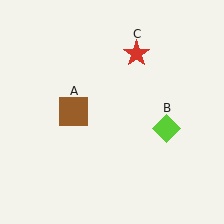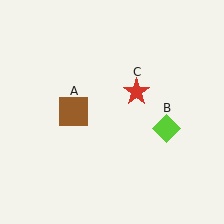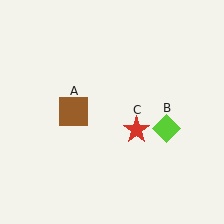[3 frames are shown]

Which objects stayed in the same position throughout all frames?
Brown square (object A) and lime diamond (object B) remained stationary.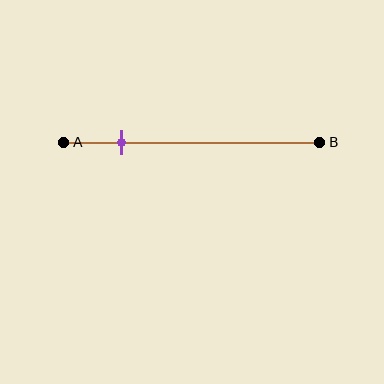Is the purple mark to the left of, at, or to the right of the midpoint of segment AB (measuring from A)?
The purple mark is to the left of the midpoint of segment AB.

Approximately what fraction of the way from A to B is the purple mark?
The purple mark is approximately 25% of the way from A to B.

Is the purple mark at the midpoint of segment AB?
No, the mark is at about 25% from A, not at the 50% midpoint.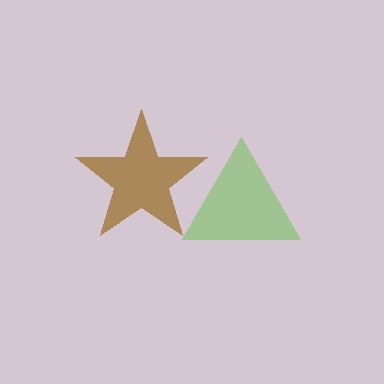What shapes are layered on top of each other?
The layered shapes are: a lime triangle, a brown star.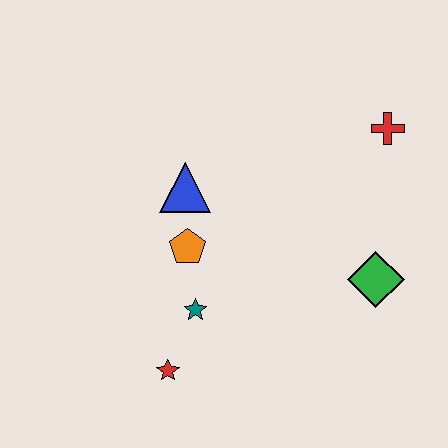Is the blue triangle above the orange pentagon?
Yes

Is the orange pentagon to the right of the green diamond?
No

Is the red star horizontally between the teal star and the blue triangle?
No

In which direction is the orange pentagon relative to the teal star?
The orange pentagon is above the teal star.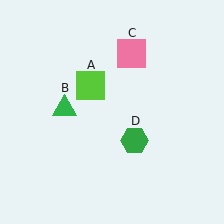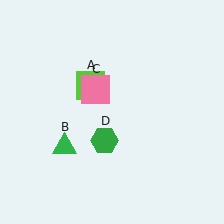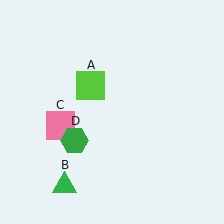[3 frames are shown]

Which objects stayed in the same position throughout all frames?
Lime square (object A) remained stationary.